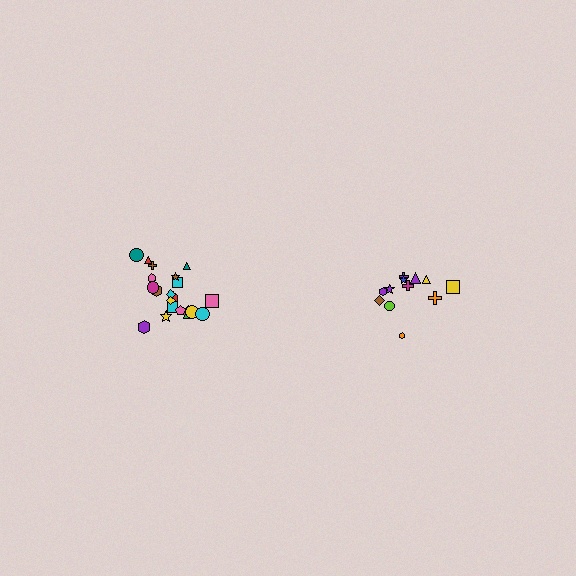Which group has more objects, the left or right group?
The left group.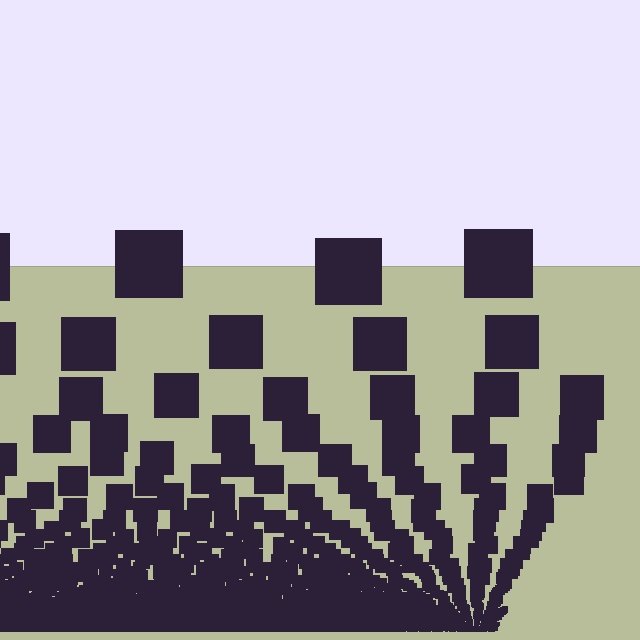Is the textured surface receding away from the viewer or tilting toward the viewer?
The surface appears to tilt toward the viewer. Texture elements get larger and sparser toward the top.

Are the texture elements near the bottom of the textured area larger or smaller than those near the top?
Smaller. The gradient is inverted — elements near the bottom are smaller and denser.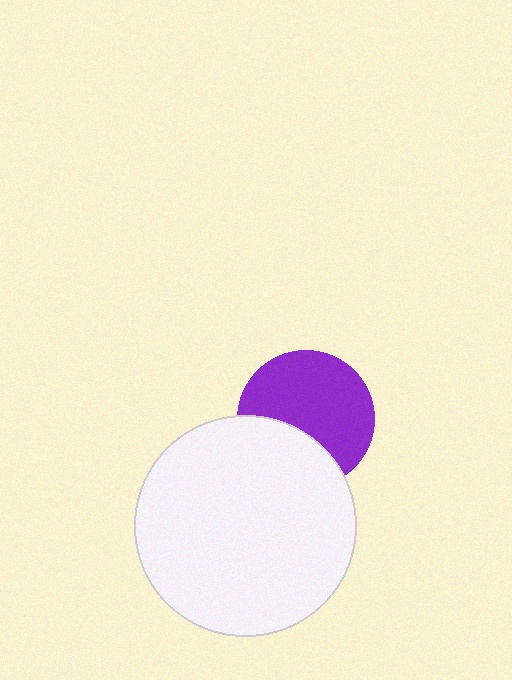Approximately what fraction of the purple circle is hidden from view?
Roughly 33% of the purple circle is hidden behind the white circle.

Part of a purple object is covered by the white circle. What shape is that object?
It is a circle.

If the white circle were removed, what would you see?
You would see the complete purple circle.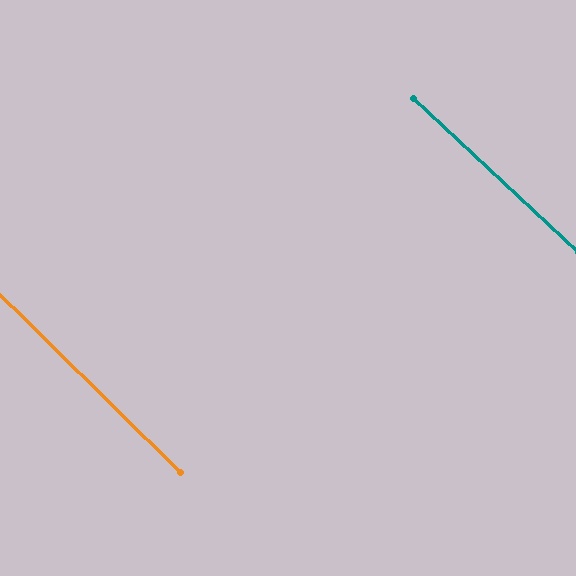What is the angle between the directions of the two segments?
Approximately 1 degree.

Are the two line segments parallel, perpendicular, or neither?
Parallel — their directions differ by only 1.4°.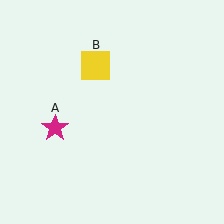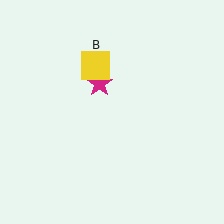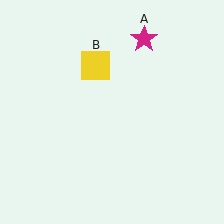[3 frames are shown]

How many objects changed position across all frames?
1 object changed position: magenta star (object A).